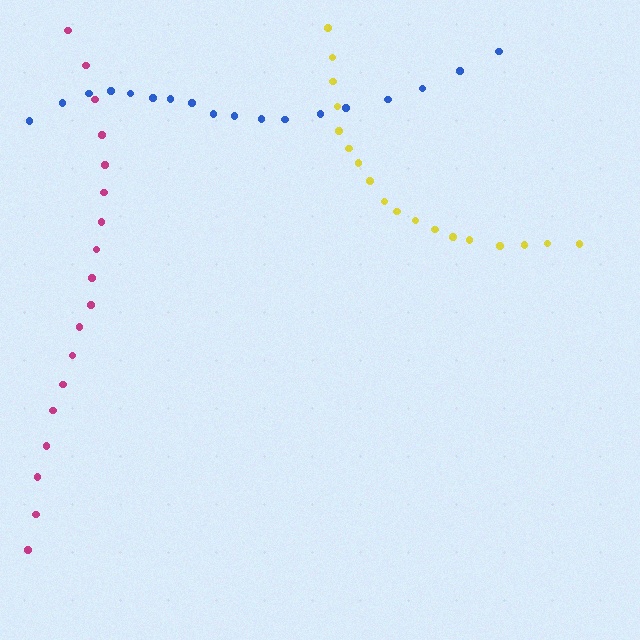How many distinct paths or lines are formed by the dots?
There are 3 distinct paths.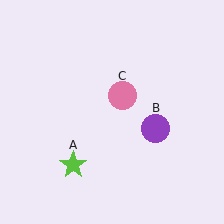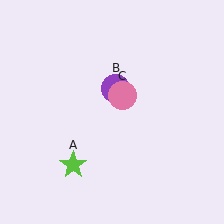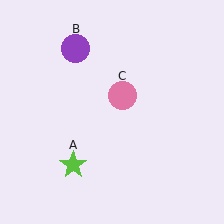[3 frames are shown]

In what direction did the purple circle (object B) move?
The purple circle (object B) moved up and to the left.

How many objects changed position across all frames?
1 object changed position: purple circle (object B).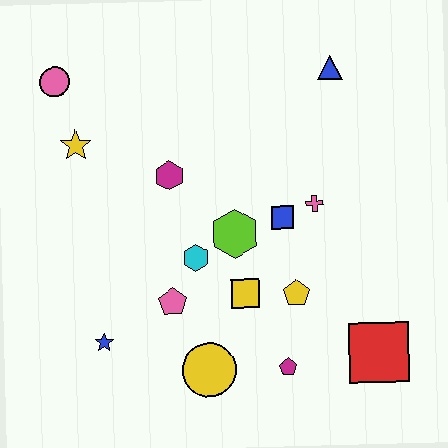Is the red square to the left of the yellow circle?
No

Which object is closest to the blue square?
The pink cross is closest to the blue square.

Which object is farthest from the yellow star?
The red square is farthest from the yellow star.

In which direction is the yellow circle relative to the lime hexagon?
The yellow circle is below the lime hexagon.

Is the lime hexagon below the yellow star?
Yes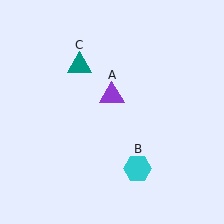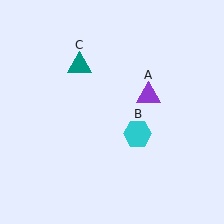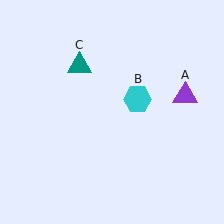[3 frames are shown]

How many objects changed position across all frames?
2 objects changed position: purple triangle (object A), cyan hexagon (object B).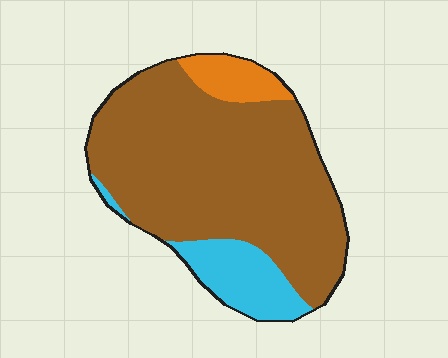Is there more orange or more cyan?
Cyan.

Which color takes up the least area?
Orange, at roughly 10%.